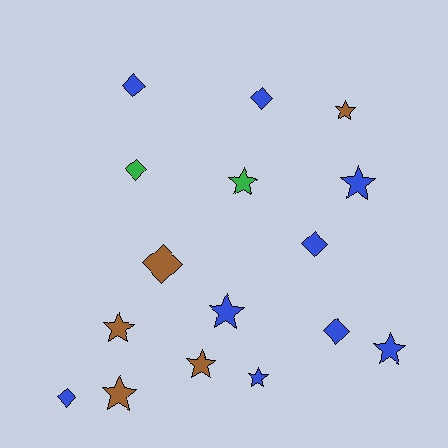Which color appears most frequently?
Blue, with 9 objects.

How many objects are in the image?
There are 16 objects.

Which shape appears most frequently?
Star, with 9 objects.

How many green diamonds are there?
There is 1 green diamond.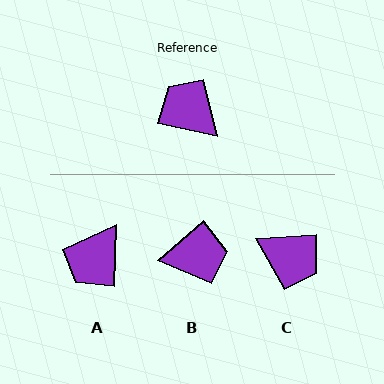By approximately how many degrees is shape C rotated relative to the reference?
Approximately 165 degrees clockwise.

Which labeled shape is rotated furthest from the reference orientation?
C, about 165 degrees away.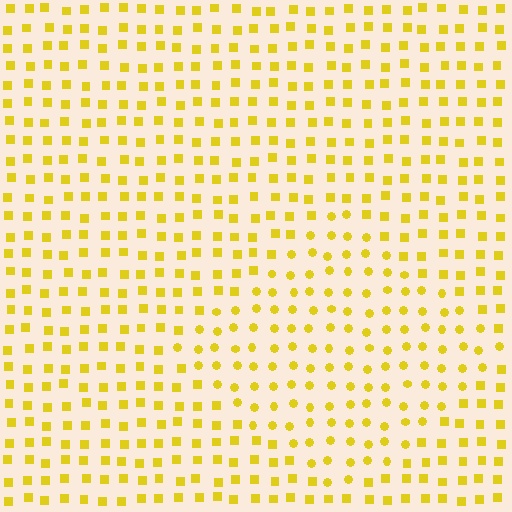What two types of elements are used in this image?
The image uses circles inside the diamond region and squares outside it.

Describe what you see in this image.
The image is filled with small yellow elements arranged in a uniform grid. A diamond-shaped region contains circles, while the surrounding area contains squares. The boundary is defined purely by the change in element shape.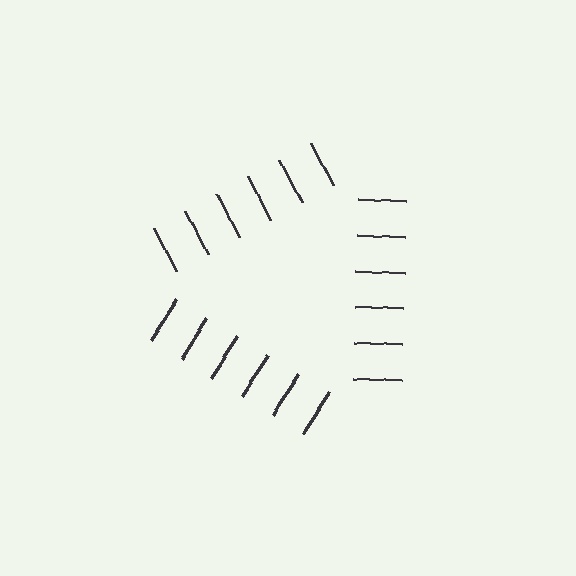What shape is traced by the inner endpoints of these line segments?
An illusory triangle — the line segments terminate on its edges but no continuous stroke is drawn.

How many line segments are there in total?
18 — 6 along each of the 3 edges.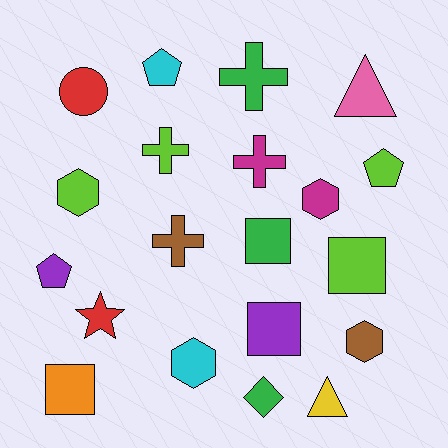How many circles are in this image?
There is 1 circle.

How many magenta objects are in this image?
There are 2 magenta objects.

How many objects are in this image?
There are 20 objects.